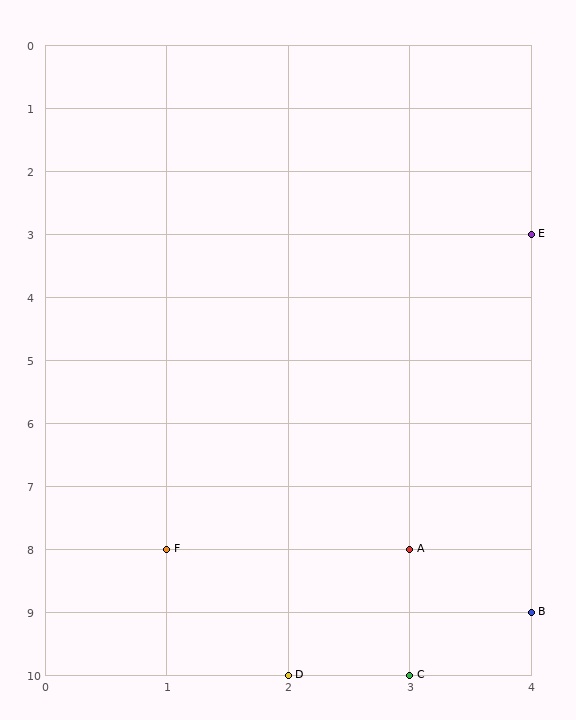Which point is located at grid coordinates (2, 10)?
Point D is at (2, 10).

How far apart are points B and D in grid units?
Points B and D are 2 columns and 1 row apart (about 2.2 grid units diagonally).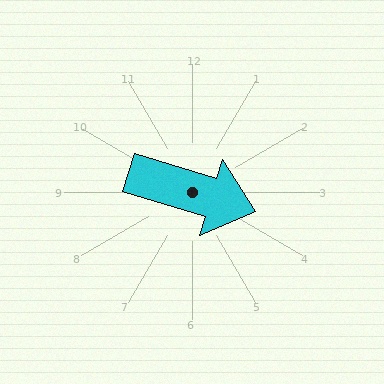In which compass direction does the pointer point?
East.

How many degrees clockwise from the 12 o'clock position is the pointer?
Approximately 107 degrees.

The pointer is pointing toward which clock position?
Roughly 4 o'clock.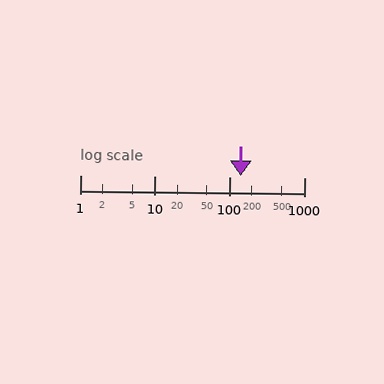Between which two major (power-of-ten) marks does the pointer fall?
The pointer is between 100 and 1000.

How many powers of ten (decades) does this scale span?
The scale spans 3 decades, from 1 to 1000.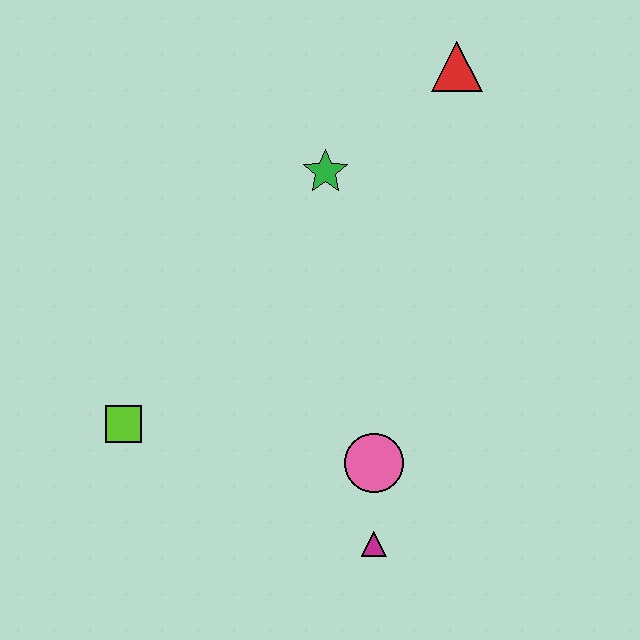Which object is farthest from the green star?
The magenta triangle is farthest from the green star.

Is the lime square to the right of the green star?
No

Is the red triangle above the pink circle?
Yes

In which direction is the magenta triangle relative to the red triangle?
The magenta triangle is below the red triangle.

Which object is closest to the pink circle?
The magenta triangle is closest to the pink circle.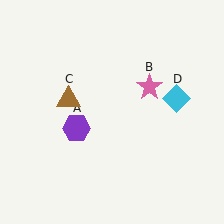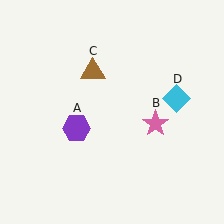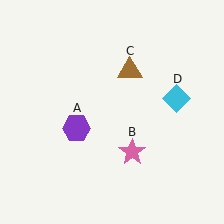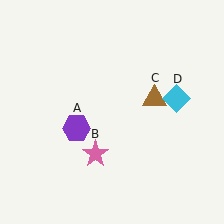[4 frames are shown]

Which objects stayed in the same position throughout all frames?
Purple hexagon (object A) and cyan diamond (object D) remained stationary.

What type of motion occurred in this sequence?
The pink star (object B), brown triangle (object C) rotated clockwise around the center of the scene.